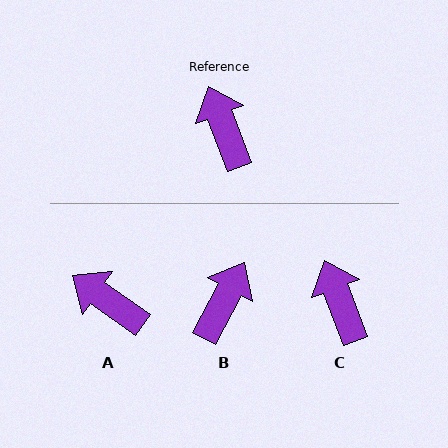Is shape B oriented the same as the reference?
No, it is off by about 49 degrees.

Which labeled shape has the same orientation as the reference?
C.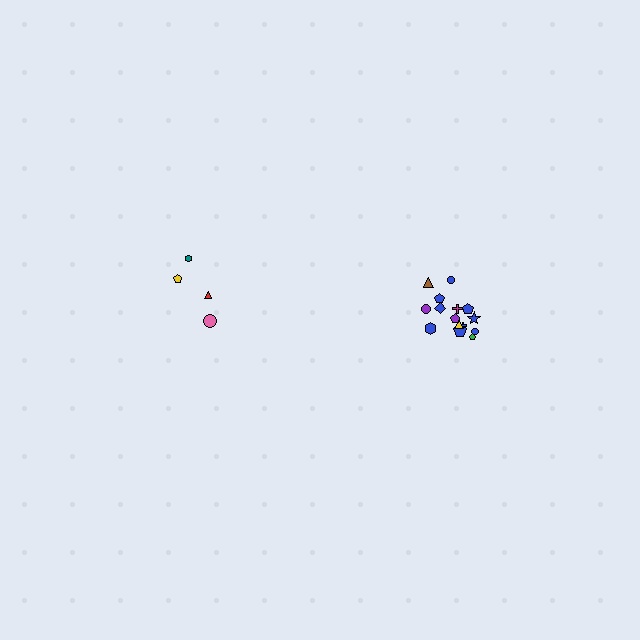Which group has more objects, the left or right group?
The right group.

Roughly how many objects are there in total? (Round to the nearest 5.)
Roughly 20 objects in total.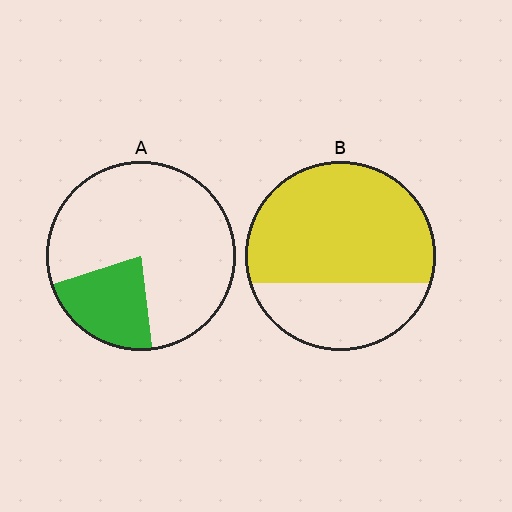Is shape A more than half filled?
No.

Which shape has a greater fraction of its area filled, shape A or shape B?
Shape B.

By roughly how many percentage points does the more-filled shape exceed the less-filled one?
By roughly 45 percentage points (B over A).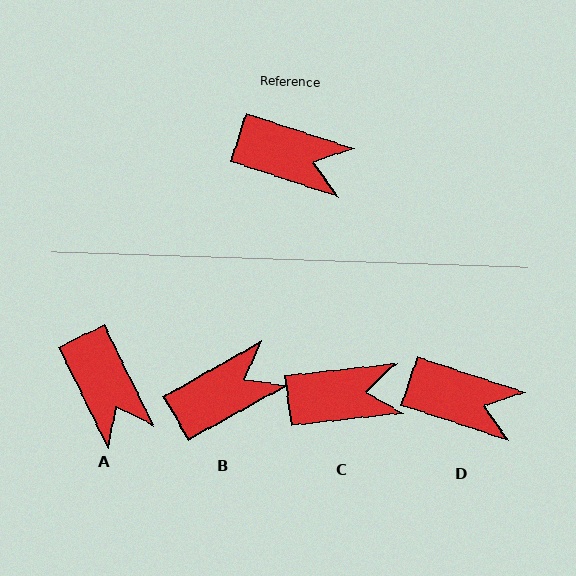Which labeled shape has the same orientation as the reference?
D.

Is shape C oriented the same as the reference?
No, it is off by about 25 degrees.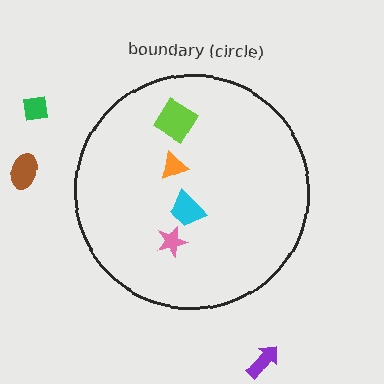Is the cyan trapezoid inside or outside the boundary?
Inside.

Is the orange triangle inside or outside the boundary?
Inside.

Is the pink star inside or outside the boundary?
Inside.